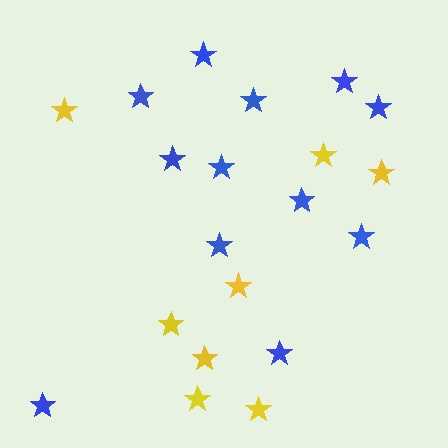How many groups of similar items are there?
There are 2 groups: one group of blue stars (12) and one group of yellow stars (8).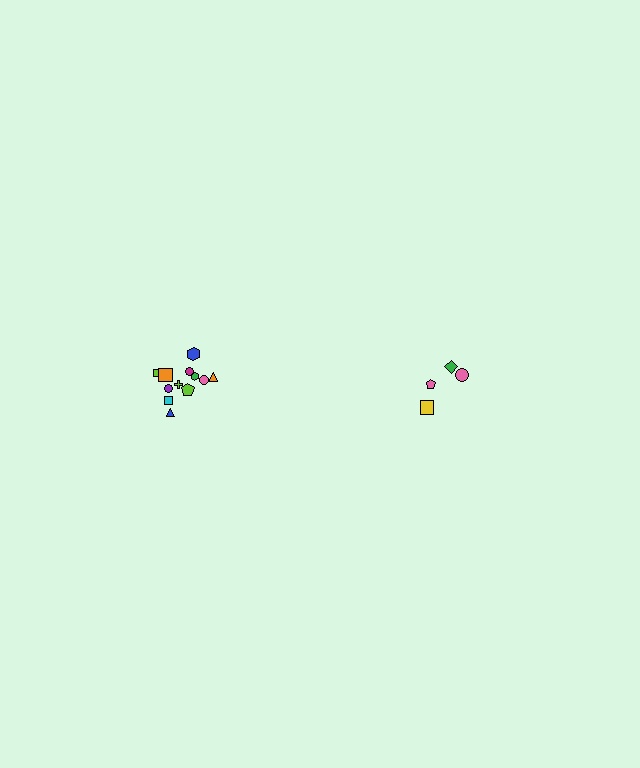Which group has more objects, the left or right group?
The left group.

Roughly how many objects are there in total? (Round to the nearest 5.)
Roughly 15 objects in total.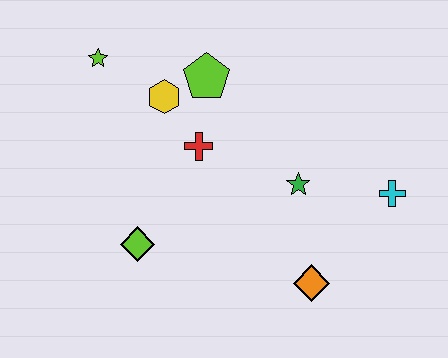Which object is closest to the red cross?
The yellow hexagon is closest to the red cross.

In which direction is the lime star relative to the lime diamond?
The lime star is above the lime diamond.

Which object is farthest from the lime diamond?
The cyan cross is farthest from the lime diamond.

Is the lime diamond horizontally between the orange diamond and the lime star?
Yes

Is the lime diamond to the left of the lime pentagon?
Yes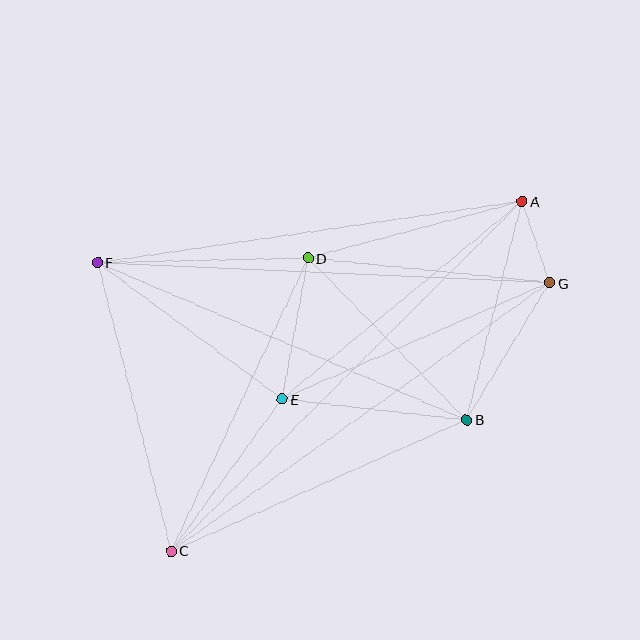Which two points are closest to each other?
Points A and G are closest to each other.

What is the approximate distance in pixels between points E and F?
The distance between E and F is approximately 230 pixels.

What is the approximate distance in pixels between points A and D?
The distance between A and D is approximately 222 pixels.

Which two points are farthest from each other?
Points A and C are farthest from each other.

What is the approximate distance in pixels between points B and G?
The distance between B and G is approximately 160 pixels.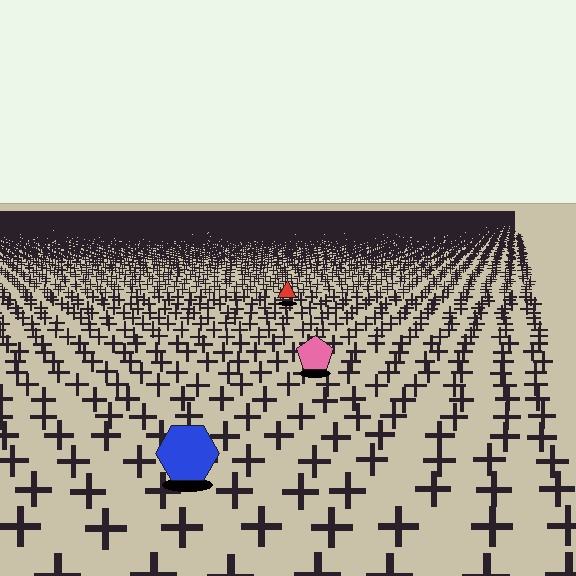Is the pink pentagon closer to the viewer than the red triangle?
Yes. The pink pentagon is closer — you can tell from the texture gradient: the ground texture is coarser near it.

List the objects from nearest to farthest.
From nearest to farthest: the blue hexagon, the pink pentagon, the red triangle.